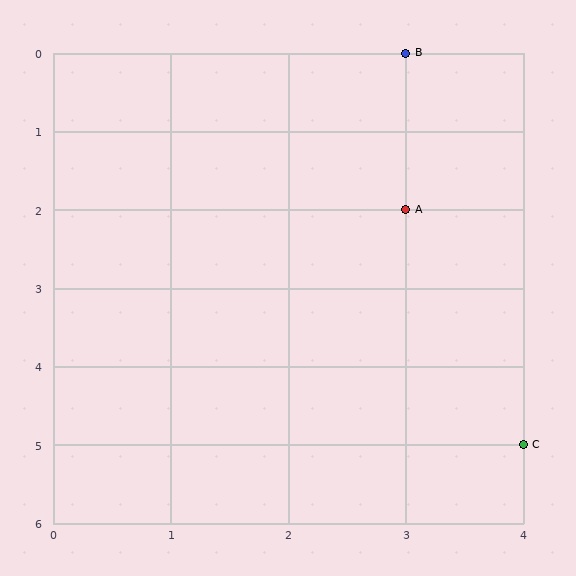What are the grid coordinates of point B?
Point B is at grid coordinates (3, 0).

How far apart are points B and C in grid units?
Points B and C are 1 column and 5 rows apart (about 5.1 grid units diagonally).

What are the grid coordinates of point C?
Point C is at grid coordinates (4, 5).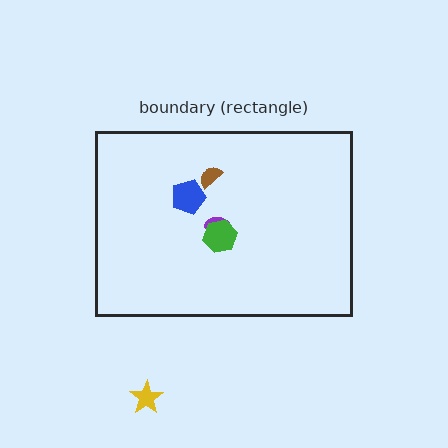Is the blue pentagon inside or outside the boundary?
Inside.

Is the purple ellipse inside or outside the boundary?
Inside.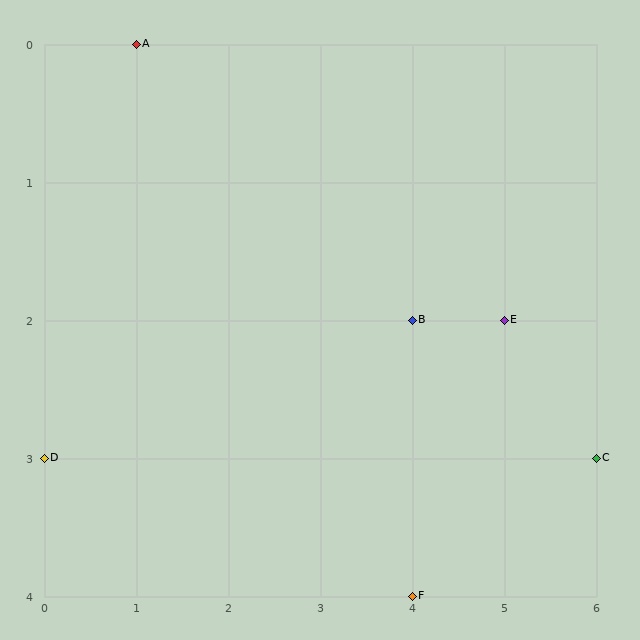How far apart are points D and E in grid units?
Points D and E are 5 columns and 1 row apart (about 5.1 grid units diagonally).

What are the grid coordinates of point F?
Point F is at grid coordinates (4, 4).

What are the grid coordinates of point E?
Point E is at grid coordinates (5, 2).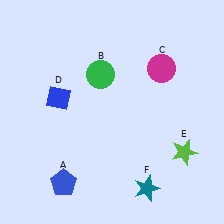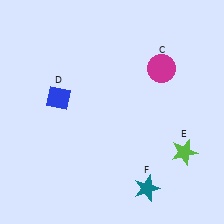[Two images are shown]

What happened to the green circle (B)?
The green circle (B) was removed in Image 2. It was in the top-left area of Image 1.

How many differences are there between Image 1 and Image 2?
There are 2 differences between the two images.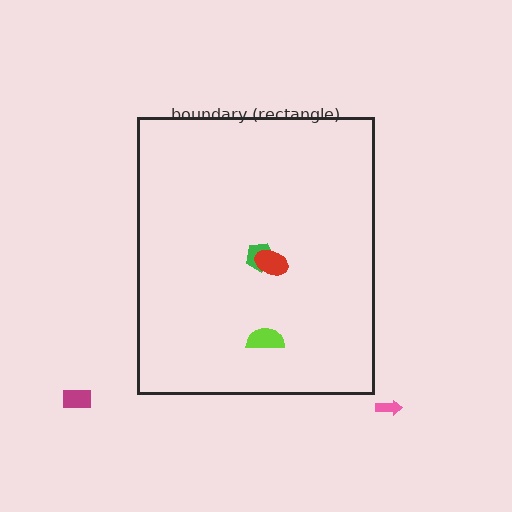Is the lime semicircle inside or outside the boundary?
Inside.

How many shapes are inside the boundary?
3 inside, 2 outside.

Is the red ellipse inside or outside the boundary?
Inside.